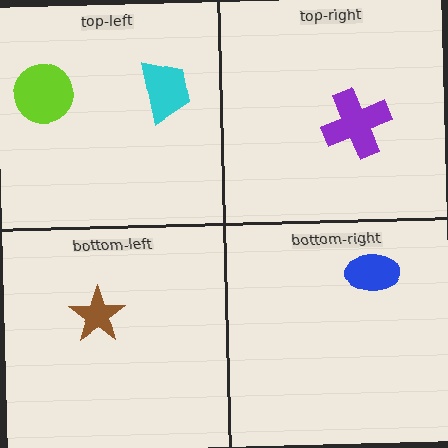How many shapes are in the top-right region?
1.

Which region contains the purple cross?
The top-right region.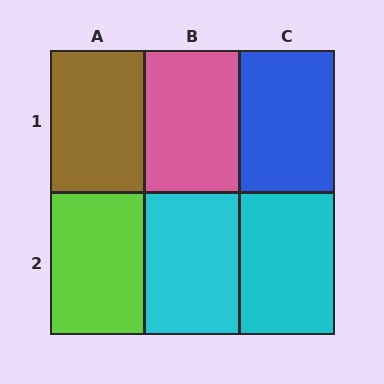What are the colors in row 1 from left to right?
Brown, pink, blue.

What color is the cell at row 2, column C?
Cyan.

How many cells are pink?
1 cell is pink.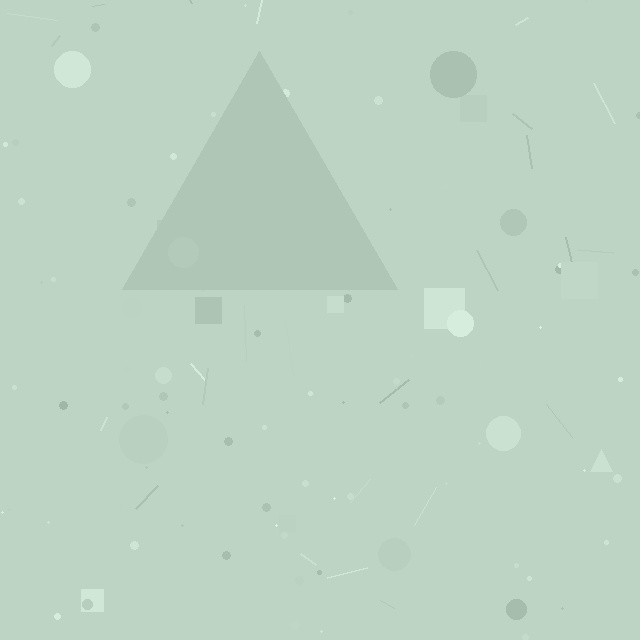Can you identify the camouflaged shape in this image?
The camouflaged shape is a triangle.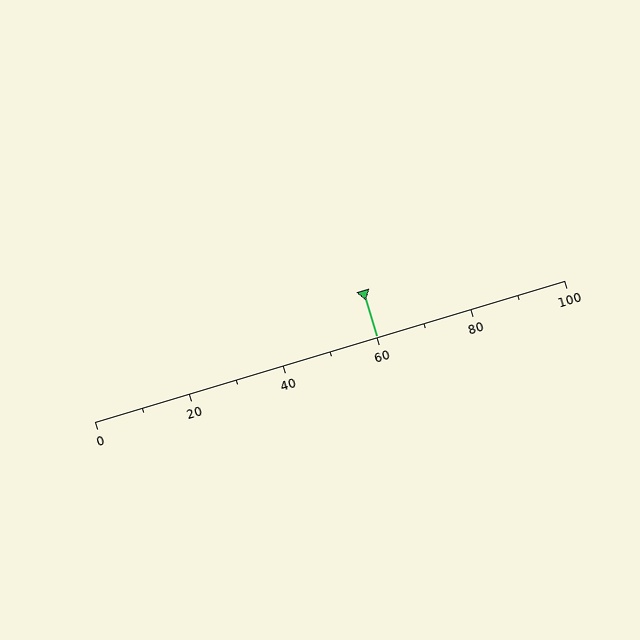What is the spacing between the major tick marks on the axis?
The major ticks are spaced 20 apart.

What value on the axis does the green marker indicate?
The marker indicates approximately 60.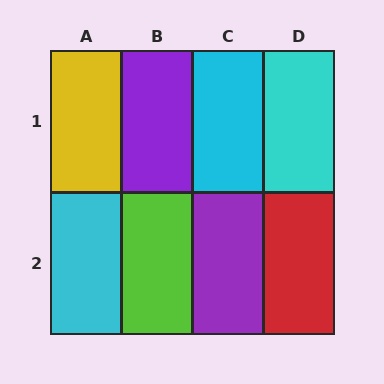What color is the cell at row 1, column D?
Cyan.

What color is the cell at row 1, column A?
Yellow.